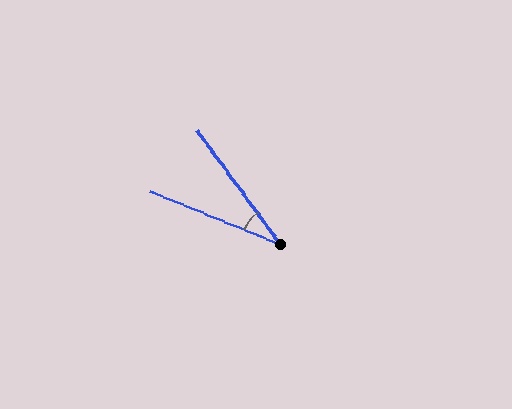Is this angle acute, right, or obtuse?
It is acute.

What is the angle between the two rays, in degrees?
Approximately 32 degrees.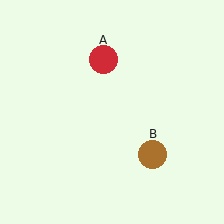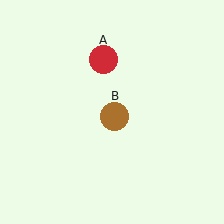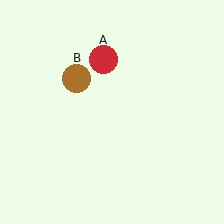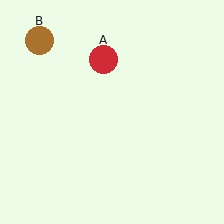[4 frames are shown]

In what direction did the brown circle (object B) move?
The brown circle (object B) moved up and to the left.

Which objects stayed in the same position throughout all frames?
Red circle (object A) remained stationary.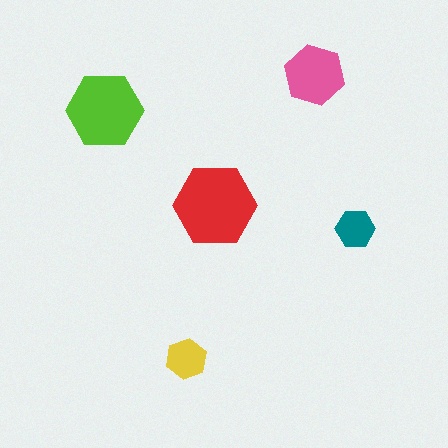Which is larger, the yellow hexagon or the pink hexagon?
The pink one.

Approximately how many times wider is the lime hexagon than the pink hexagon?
About 1.5 times wider.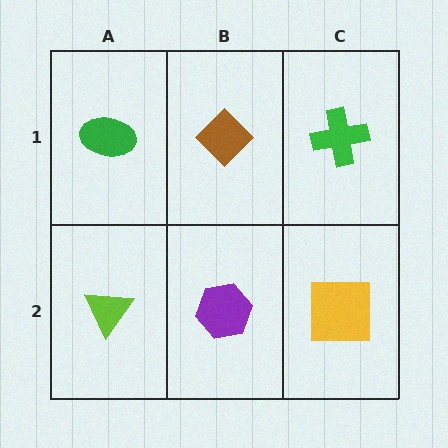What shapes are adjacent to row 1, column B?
A purple hexagon (row 2, column B), a green ellipse (row 1, column A), a green cross (row 1, column C).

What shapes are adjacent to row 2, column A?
A green ellipse (row 1, column A), a purple hexagon (row 2, column B).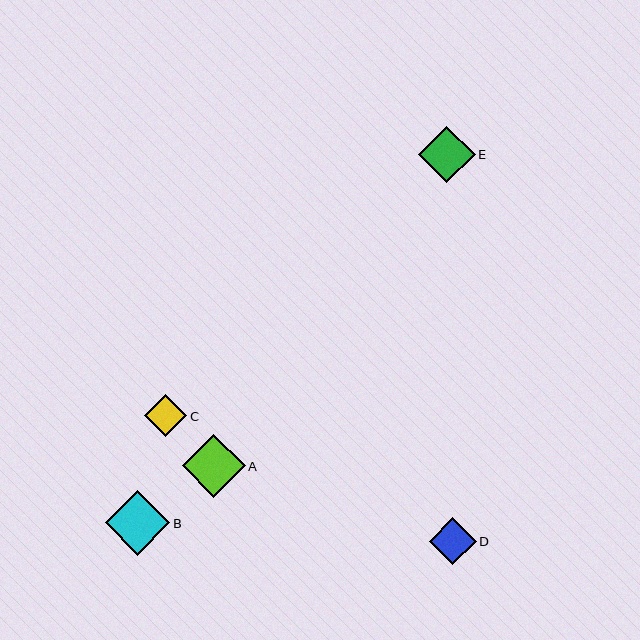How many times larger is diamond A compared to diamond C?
Diamond A is approximately 1.5 times the size of diamond C.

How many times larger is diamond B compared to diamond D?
Diamond B is approximately 1.4 times the size of diamond D.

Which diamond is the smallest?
Diamond C is the smallest with a size of approximately 43 pixels.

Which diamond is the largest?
Diamond B is the largest with a size of approximately 65 pixels.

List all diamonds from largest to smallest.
From largest to smallest: B, A, E, D, C.